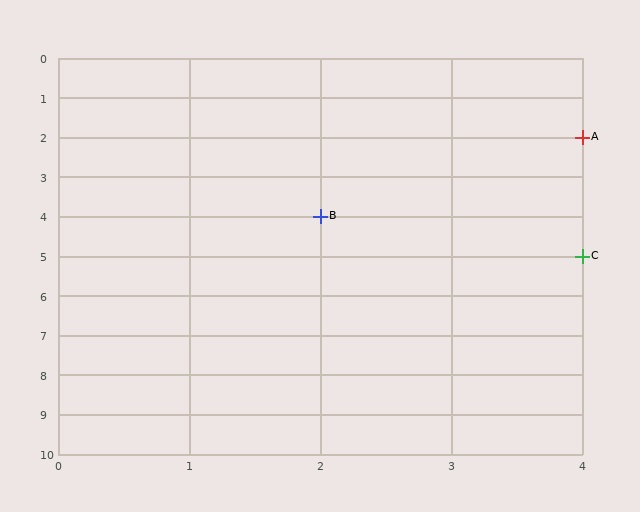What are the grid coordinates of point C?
Point C is at grid coordinates (4, 5).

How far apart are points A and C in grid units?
Points A and C are 3 rows apart.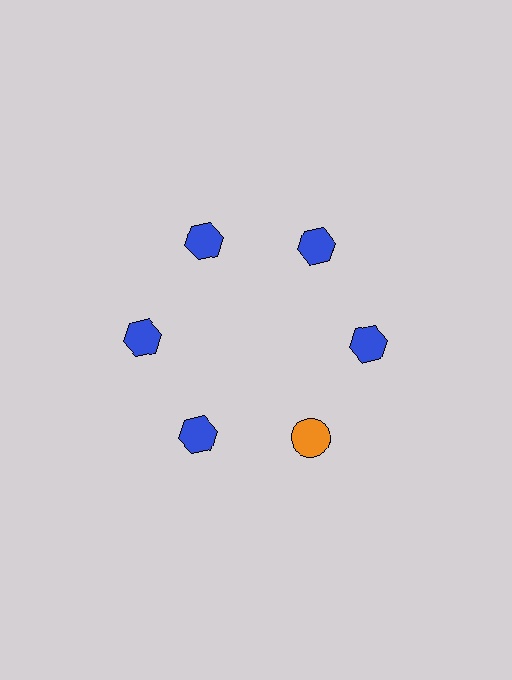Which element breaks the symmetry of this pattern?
The orange circle at roughly the 5 o'clock position breaks the symmetry. All other shapes are blue hexagons.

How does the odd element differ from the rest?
It differs in both color (orange instead of blue) and shape (circle instead of hexagon).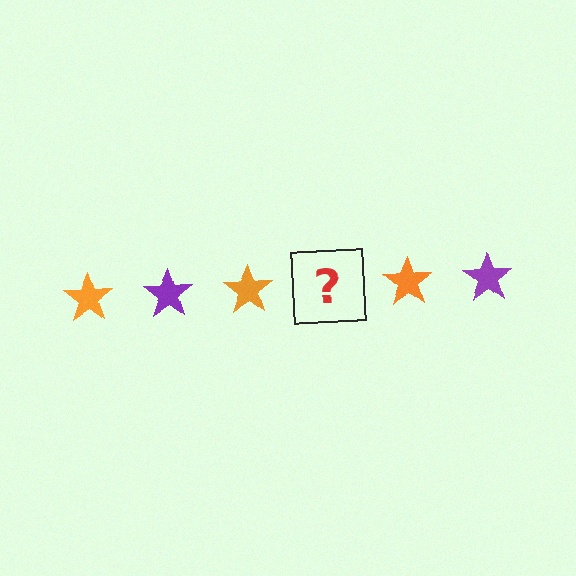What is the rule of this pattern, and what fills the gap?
The rule is that the pattern cycles through orange, purple stars. The gap should be filled with a purple star.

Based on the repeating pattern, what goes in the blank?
The blank should be a purple star.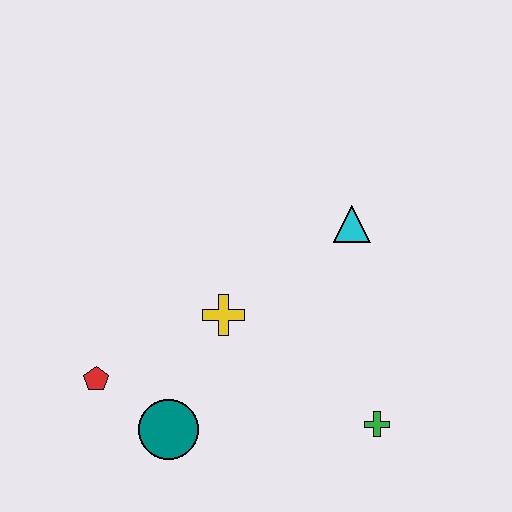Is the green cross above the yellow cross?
No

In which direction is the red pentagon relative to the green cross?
The red pentagon is to the left of the green cross.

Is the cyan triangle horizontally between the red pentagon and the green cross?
Yes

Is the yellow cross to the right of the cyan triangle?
No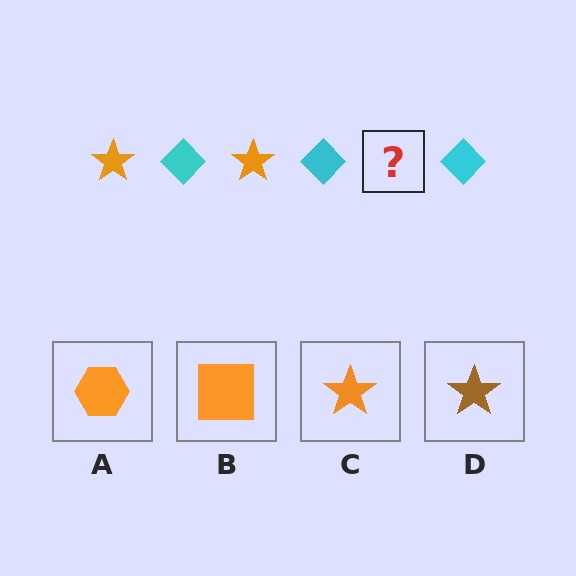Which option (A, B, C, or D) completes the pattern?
C.